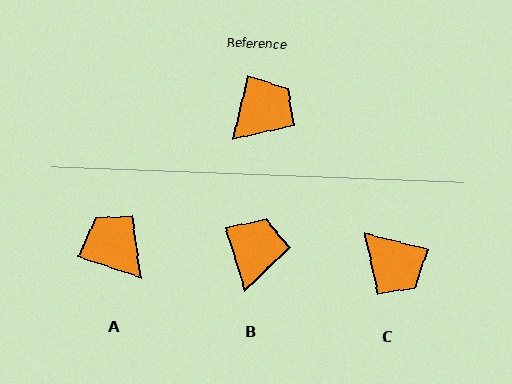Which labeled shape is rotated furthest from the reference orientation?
C, about 90 degrees away.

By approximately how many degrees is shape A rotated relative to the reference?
Approximately 85 degrees counter-clockwise.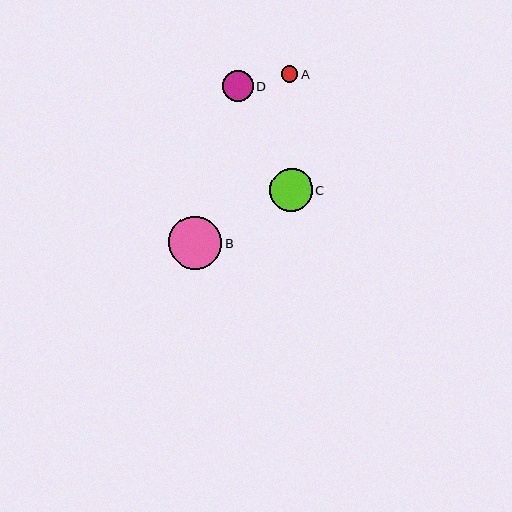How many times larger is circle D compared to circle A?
Circle D is approximately 1.9 times the size of circle A.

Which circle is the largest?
Circle B is the largest with a size of approximately 53 pixels.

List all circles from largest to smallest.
From largest to smallest: B, C, D, A.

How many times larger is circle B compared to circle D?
Circle B is approximately 1.7 times the size of circle D.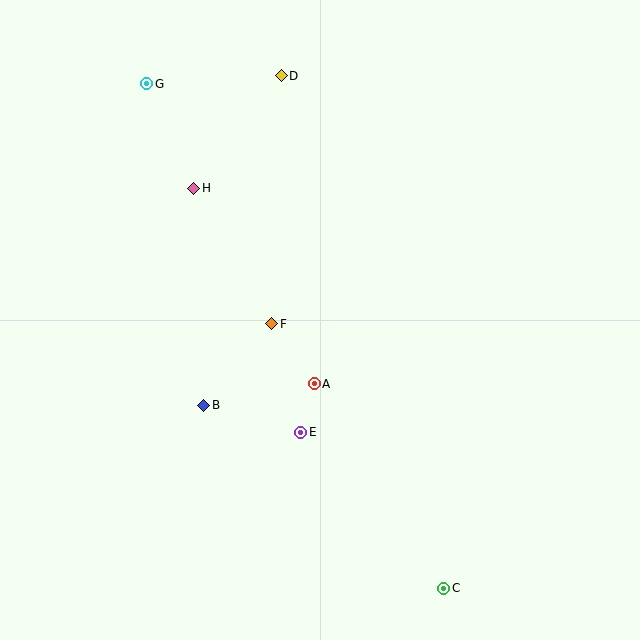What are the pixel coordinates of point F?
Point F is at (272, 324).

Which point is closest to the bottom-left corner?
Point B is closest to the bottom-left corner.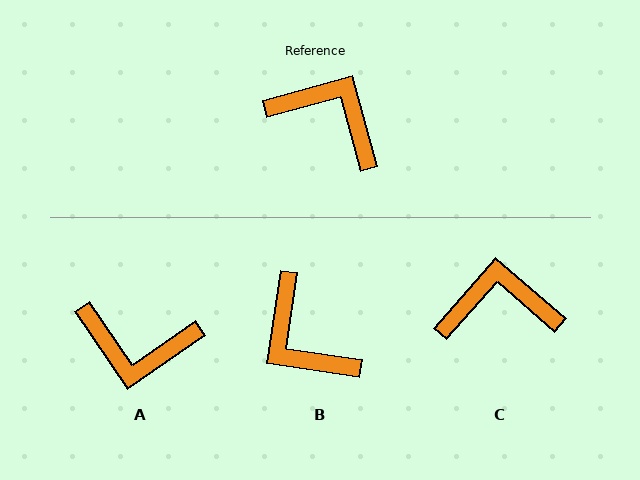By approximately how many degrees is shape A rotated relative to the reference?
Approximately 161 degrees clockwise.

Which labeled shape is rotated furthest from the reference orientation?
A, about 161 degrees away.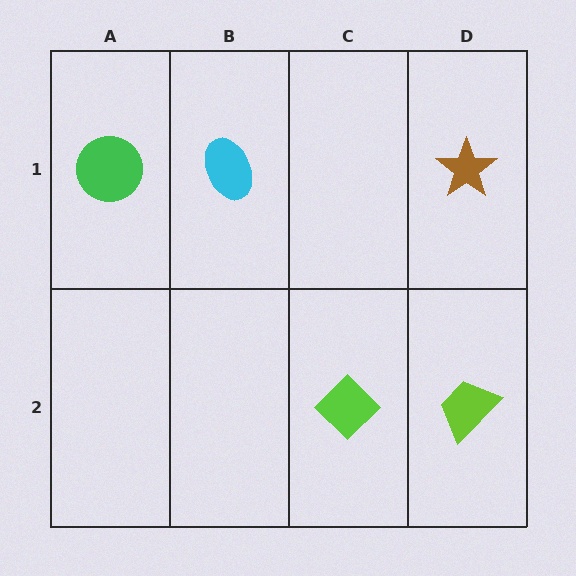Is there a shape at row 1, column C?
No, that cell is empty.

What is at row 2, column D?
A lime trapezoid.